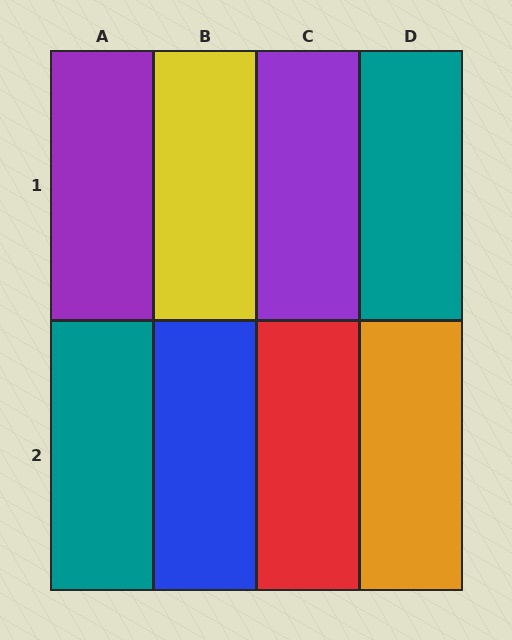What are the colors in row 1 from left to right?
Purple, yellow, purple, teal.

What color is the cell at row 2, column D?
Orange.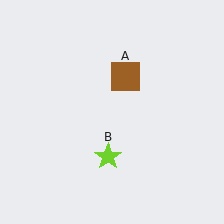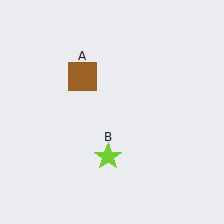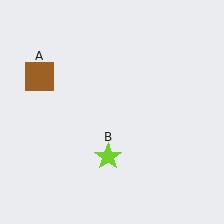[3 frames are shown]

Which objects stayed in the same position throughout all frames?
Lime star (object B) remained stationary.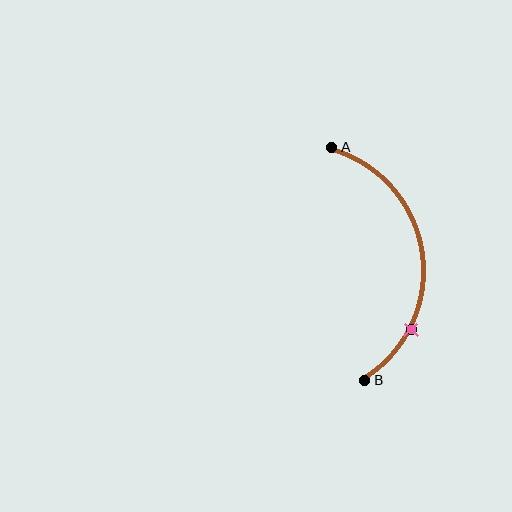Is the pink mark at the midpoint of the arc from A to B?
No. The pink mark lies on the arc but is closer to endpoint B. The arc midpoint would be at the point on the curve equidistant along the arc from both A and B.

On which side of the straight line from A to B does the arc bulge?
The arc bulges to the right of the straight line connecting A and B.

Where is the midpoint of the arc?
The arc midpoint is the point on the curve farthest from the straight line joining A and B. It sits to the right of that line.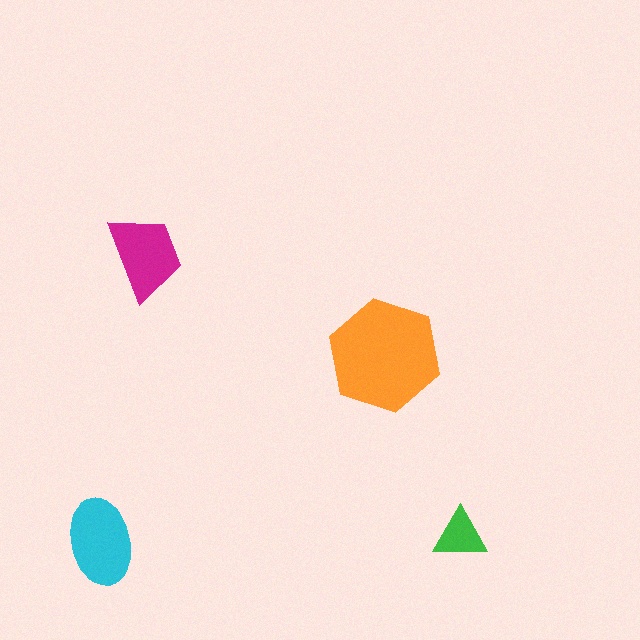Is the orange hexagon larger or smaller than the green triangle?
Larger.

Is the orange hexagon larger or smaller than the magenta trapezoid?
Larger.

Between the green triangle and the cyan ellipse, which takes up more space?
The cyan ellipse.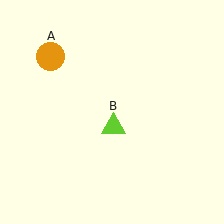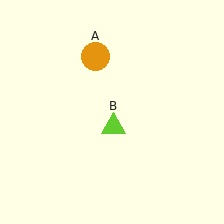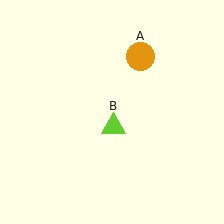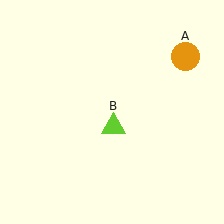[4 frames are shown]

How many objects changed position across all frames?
1 object changed position: orange circle (object A).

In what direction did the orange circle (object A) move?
The orange circle (object A) moved right.